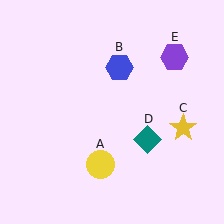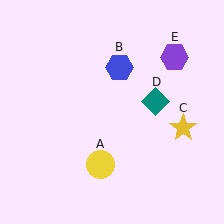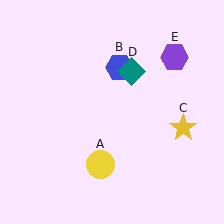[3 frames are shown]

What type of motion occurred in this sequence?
The teal diamond (object D) rotated counterclockwise around the center of the scene.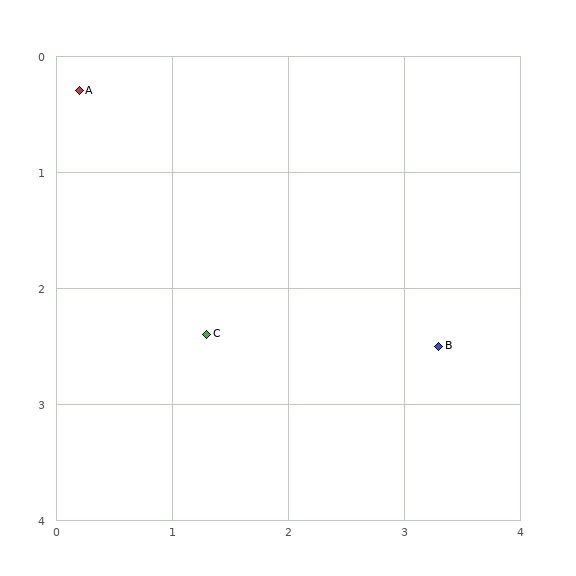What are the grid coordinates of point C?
Point C is at approximately (1.3, 2.4).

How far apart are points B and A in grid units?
Points B and A are about 3.8 grid units apart.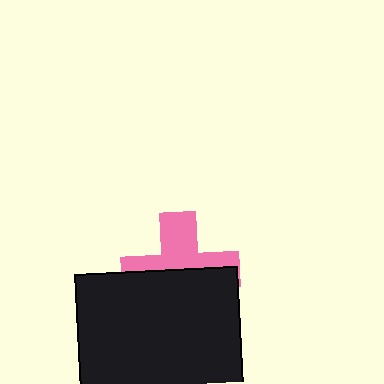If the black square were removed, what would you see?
You would see the complete pink cross.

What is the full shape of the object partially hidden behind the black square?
The partially hidden object is a pink cross.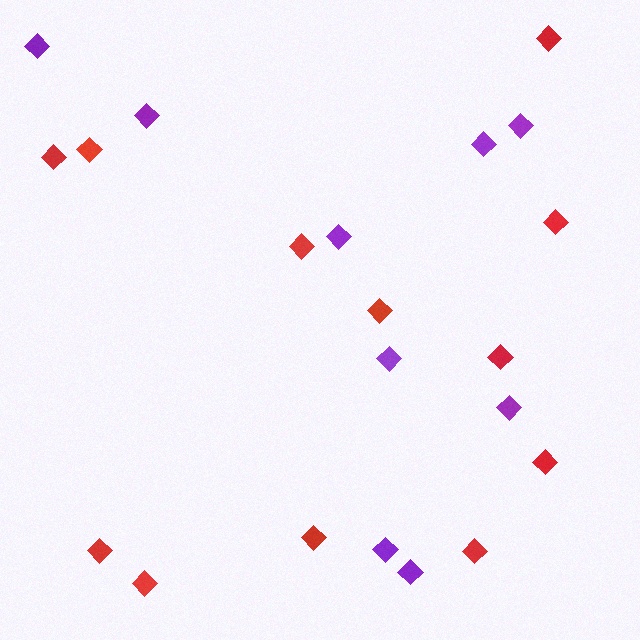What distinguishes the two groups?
There are 2 groups: one group of purple diamonds (9) and one group of red diamonds (12).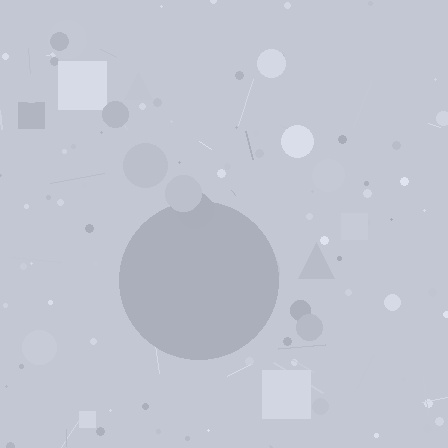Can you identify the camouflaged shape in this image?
The camouflaged shape is a circle.